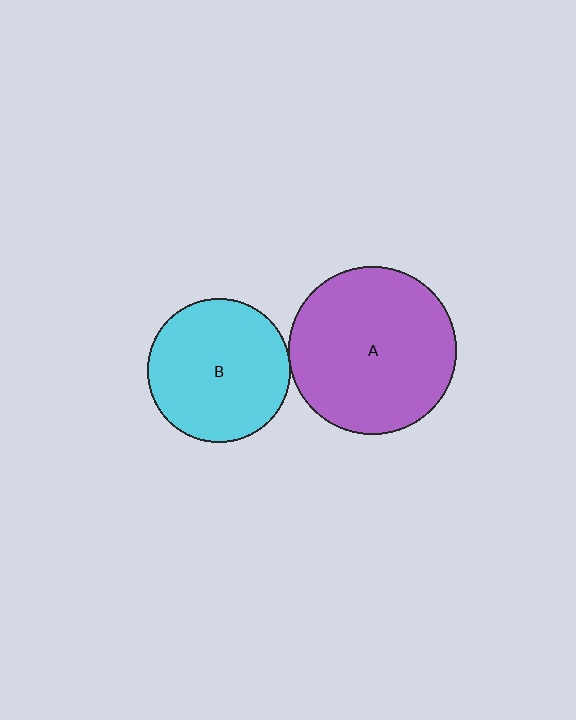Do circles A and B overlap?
Yes.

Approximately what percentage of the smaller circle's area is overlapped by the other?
Approximately 5%.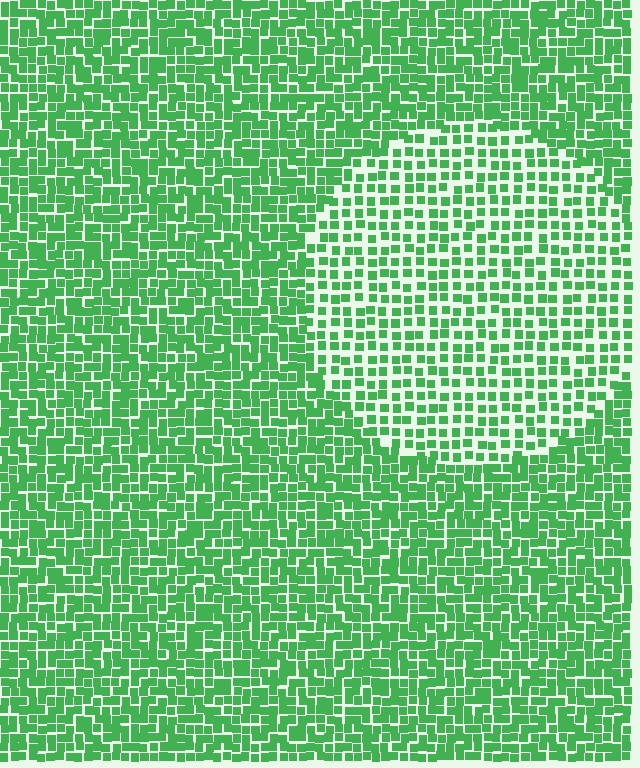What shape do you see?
I see a circle.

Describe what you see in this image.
The image contains small green elements arranged at two different densities. A circle-shaped region is visible where the elements are less densely packed than the surrounding area.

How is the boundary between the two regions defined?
The boundary is defined by a change in element density (approximately 1.7x ratio). All elements are the same color, size, and shape.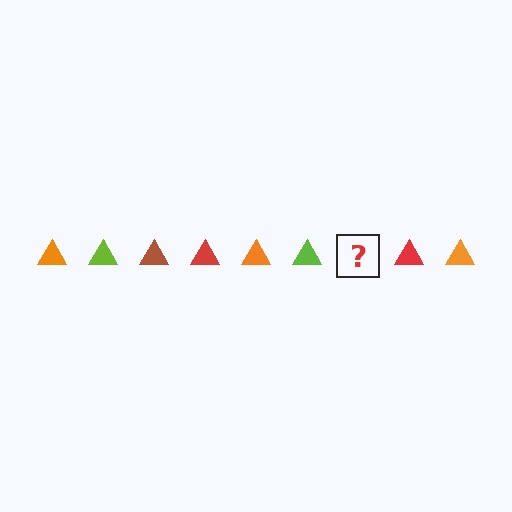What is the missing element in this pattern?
The missing element is a brown triangle.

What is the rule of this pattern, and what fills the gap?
The rule is that the pattern cycles through orange, lime, brown, red triangles. The gap should be filled with a brown triangle.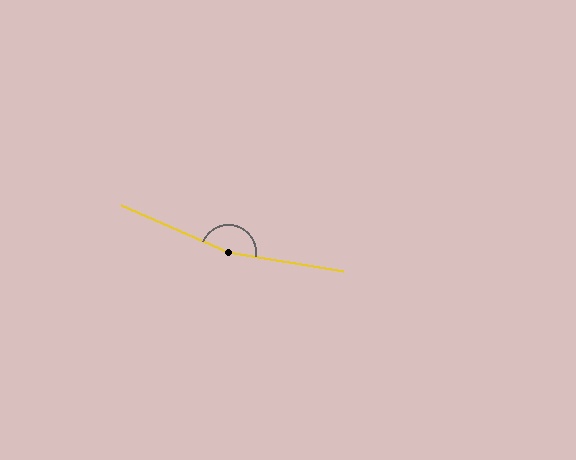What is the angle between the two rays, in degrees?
Approximately 166 degrees.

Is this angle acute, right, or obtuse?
It is obtuse.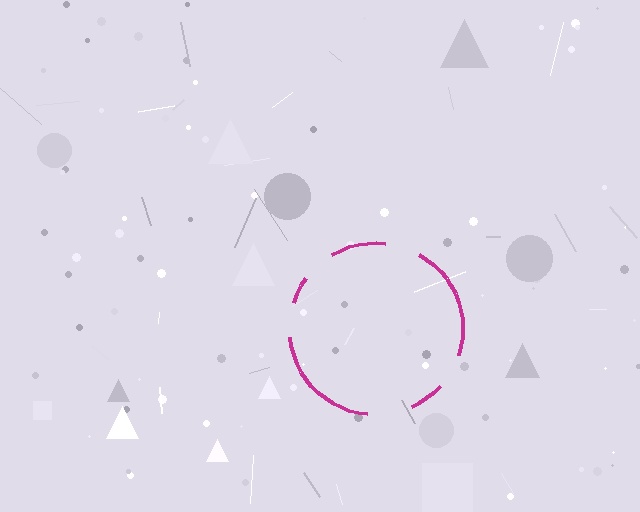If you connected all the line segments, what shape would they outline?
They would outline a circle.